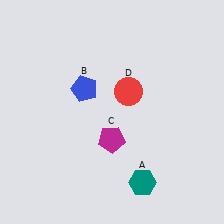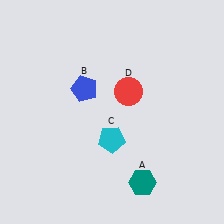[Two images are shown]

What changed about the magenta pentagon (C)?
In Image 1, C is magenta. In Image 2, it changed to cyan.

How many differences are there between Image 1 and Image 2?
There is 1 difference between the two images.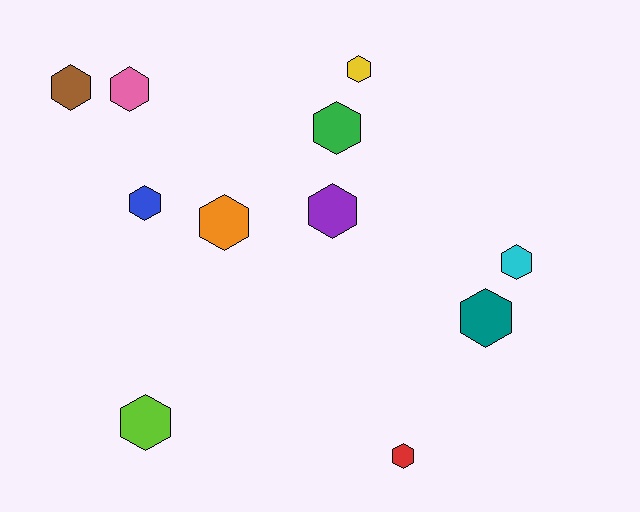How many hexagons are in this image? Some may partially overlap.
There are 11 hexagons.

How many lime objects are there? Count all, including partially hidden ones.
There is 1 lime object.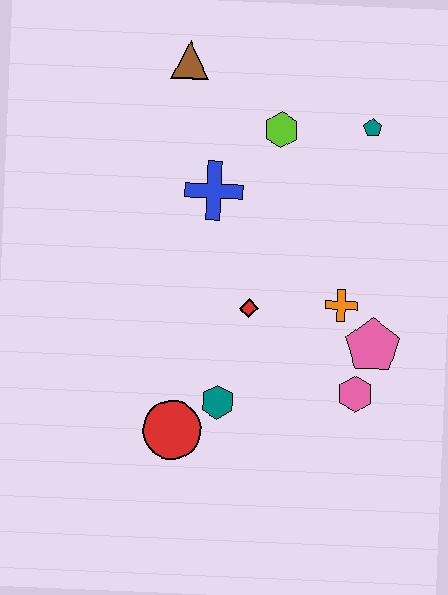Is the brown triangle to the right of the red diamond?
No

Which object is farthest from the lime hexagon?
The red circle is farthest from the lime hexagon.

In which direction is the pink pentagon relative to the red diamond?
The pink pentagon is to the right of the red diamond.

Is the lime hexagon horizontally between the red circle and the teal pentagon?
Yes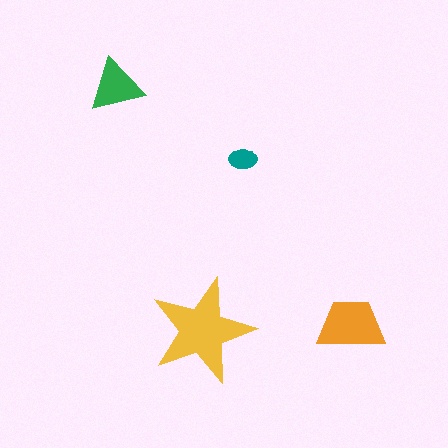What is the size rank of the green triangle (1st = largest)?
3rd.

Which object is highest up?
The green triangle is topmost.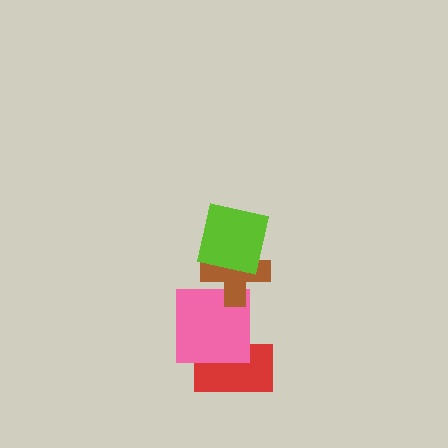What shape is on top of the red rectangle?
The pink square is on top of the red rectangle.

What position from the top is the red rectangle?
The red rectangle is 4th from the top.